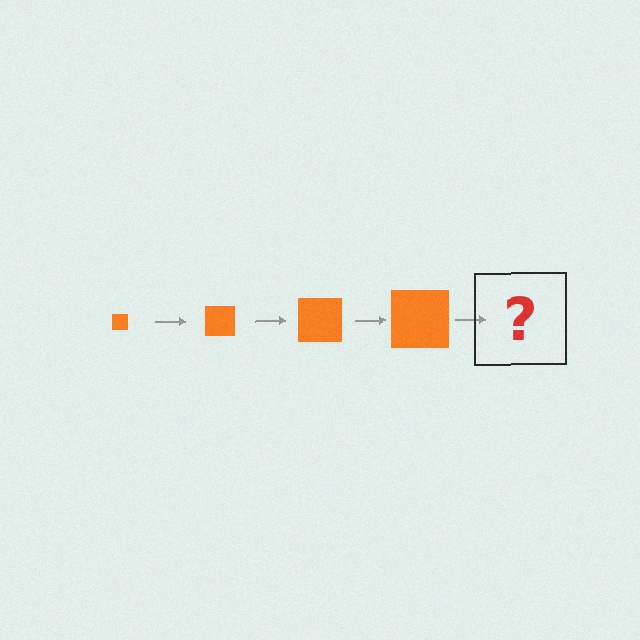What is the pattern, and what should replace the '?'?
The pattern is that the square gets progressively larger each step. The '?' should be an orange square, larger than the previous one.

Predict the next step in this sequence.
The next step is an orange square, larger than the previous one.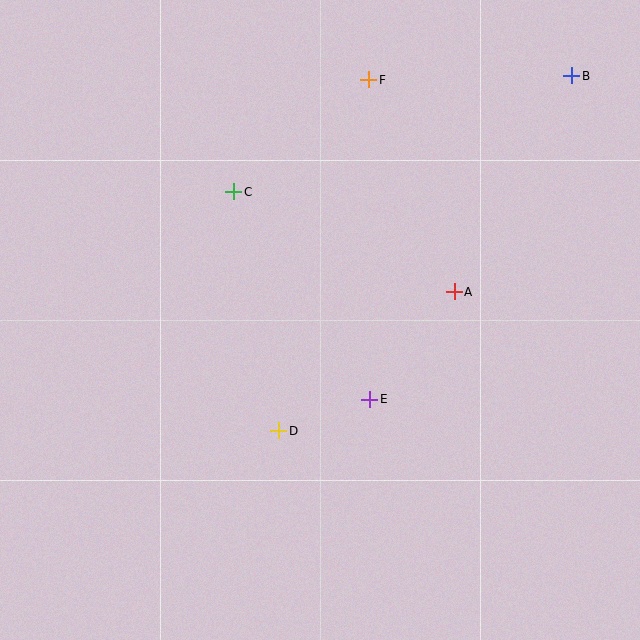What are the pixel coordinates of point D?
Point D is at (279, 431).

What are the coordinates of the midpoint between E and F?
The midpoint between E and F is at (369, 240).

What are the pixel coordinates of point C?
Point C is at (234, 192).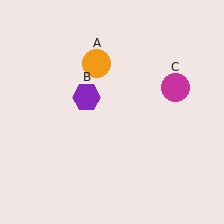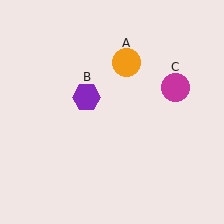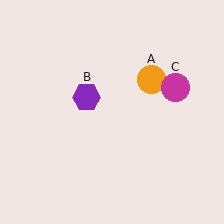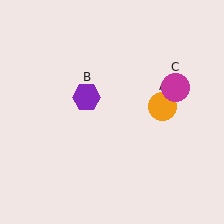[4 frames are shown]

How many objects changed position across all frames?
1 object changed position: orange circle (object A).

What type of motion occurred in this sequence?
The orange circle (object A) rotated clockwise around the center of the scene.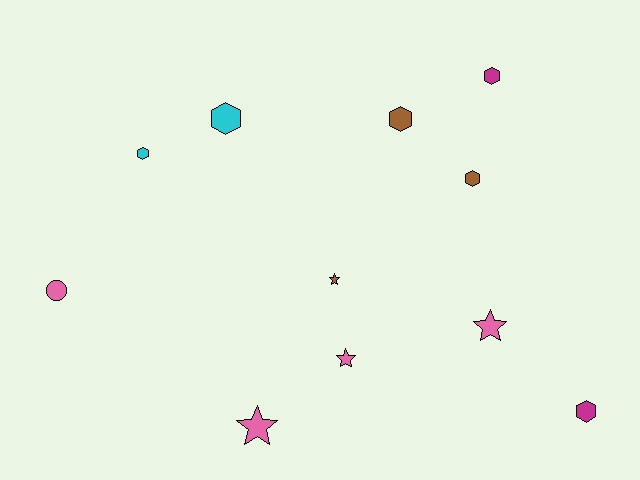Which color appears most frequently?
Pink, with 4 objects.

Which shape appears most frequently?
Hexagon, with 6 objects.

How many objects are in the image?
There are 11 objects.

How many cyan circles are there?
There are no cyan circles.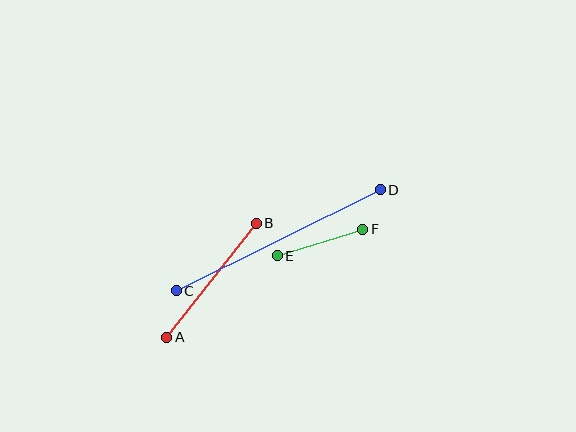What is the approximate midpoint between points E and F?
The midpoint is at approximately (320, 242) pixels.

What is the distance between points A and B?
The distance is approximately 145 pixels.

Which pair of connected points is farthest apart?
Points C and D are farthest apart.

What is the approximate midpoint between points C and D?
The midpoint is at approximately (278, 240) pixels.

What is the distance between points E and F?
The distance is approximately 89 pixels.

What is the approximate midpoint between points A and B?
The midpoint is at approximately (212, 280) pixels.